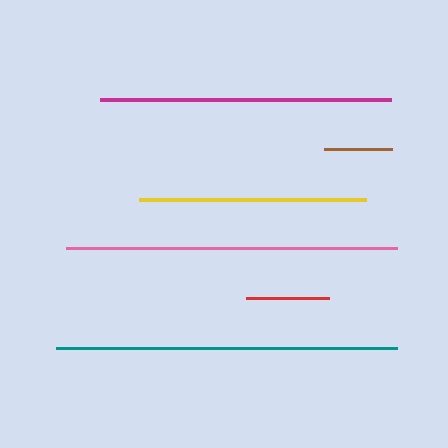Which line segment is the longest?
The teal line is the longest at approximately 341 pixels.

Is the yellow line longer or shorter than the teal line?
The teal line is longer than the yellow line.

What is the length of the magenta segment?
The magenta segment is approximately 292 pixels long.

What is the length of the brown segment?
The brown segment is approximately 69 pixels long.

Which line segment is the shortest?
The brown line is the shortest at approximately 69 pixels.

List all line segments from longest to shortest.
From longest to shortest: teal, pink, magenta, yellow, red, brown.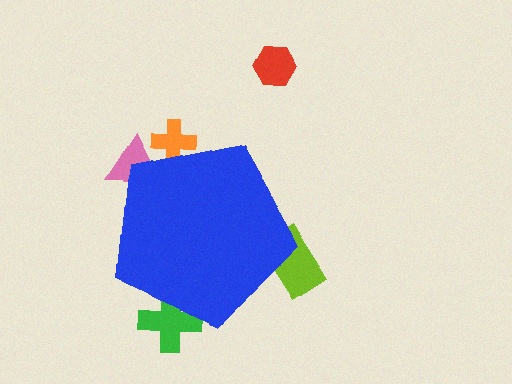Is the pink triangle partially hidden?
Yes, the pink triangle is partially hidden behind the blue pentagon.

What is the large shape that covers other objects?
A blue pentagon.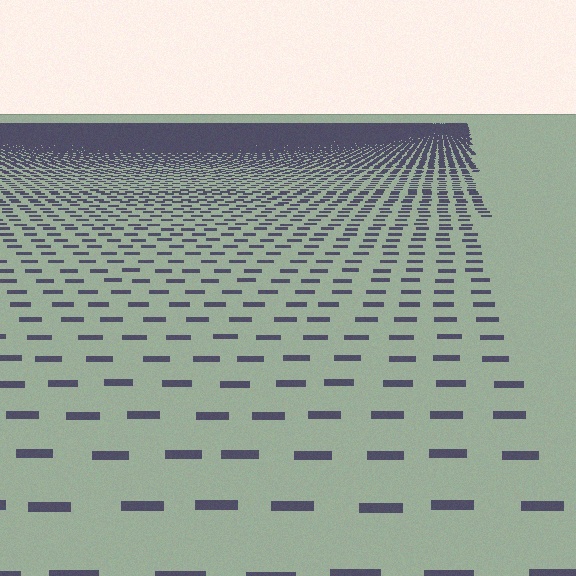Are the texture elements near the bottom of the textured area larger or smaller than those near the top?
Larger. Near the bottom, elements are closer to the viewer and appear at a bigger on-screen size.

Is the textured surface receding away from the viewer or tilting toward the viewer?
The surface is receding away from the viewer. Texture elements get smaller and denser toward the top.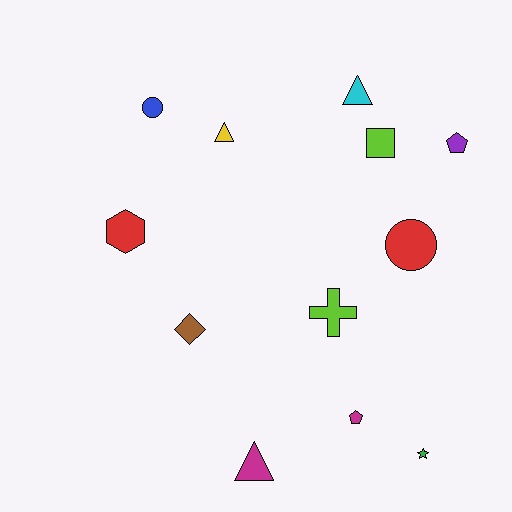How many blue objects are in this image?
There is 1 blue object.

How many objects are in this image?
There are 12 objects.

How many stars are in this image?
There is 1 star.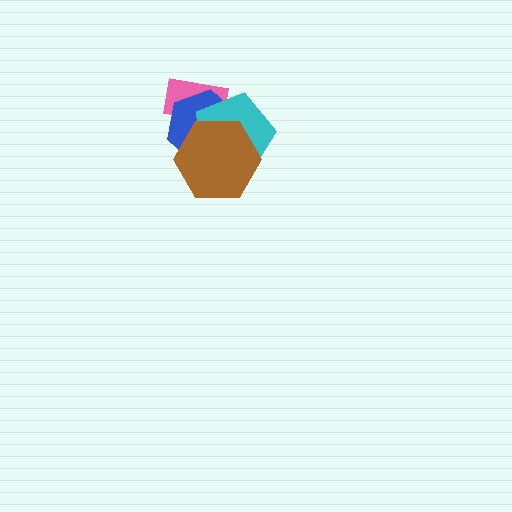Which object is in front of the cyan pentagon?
The brown hexagon is in front of the cyan pentagon.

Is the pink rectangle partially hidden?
Yes, it is partially covered by another shape.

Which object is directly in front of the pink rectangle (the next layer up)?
The blue hexagon is directly in front of the pink rectangle.